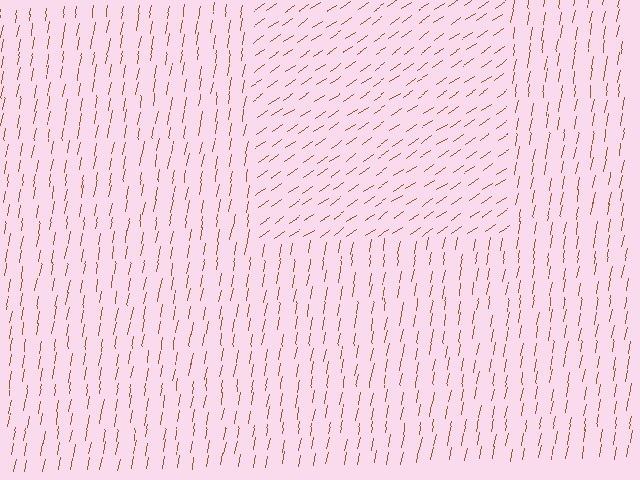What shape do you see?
I see a rectangle.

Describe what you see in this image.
The image is filled with small brown line segments. A rectangle region in the image has lines oriented differently from the surrounding lines, creating a visible texture boundary.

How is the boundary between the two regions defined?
The boundary is defined purely by a change in line orientation (approximately 45 degrees difference). All lines are the same color and thickness.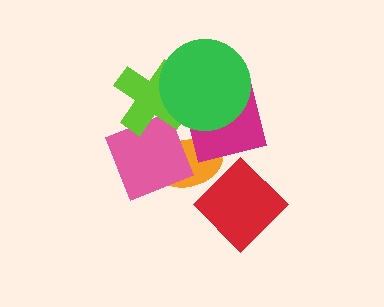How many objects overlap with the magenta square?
4 objects overlap with the magenta square.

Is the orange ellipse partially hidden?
Yes, it is partially covered by another shape.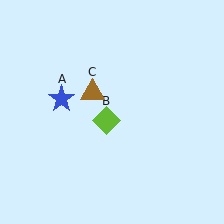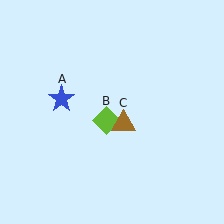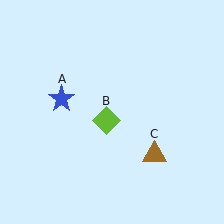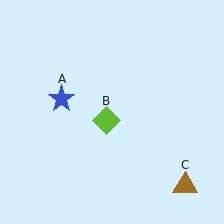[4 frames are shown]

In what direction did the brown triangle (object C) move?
The brown triangle (object C) moved down and to the right.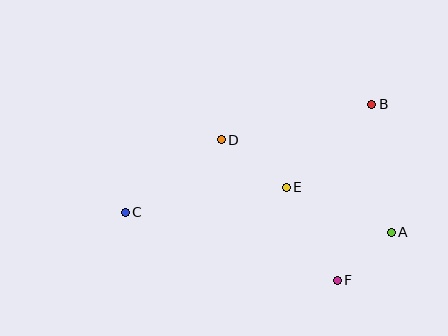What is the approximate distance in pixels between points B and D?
The distance between B and D is approximately 155 pixels.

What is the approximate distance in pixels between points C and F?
The distance between C and F is approximately 222 pixels.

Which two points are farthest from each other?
Points B and C are farthest from each other.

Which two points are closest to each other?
Points A and F are closest to each other.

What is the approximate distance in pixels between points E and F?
The distance between E and F is approximately 106 pixels.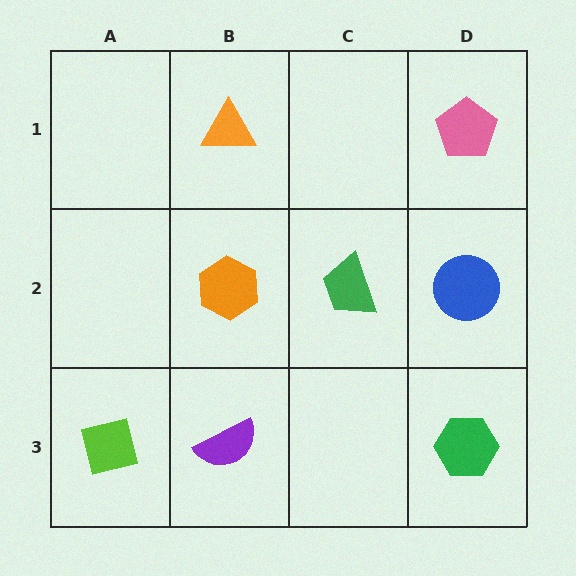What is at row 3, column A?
A lime square.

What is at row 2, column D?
A blue circle.